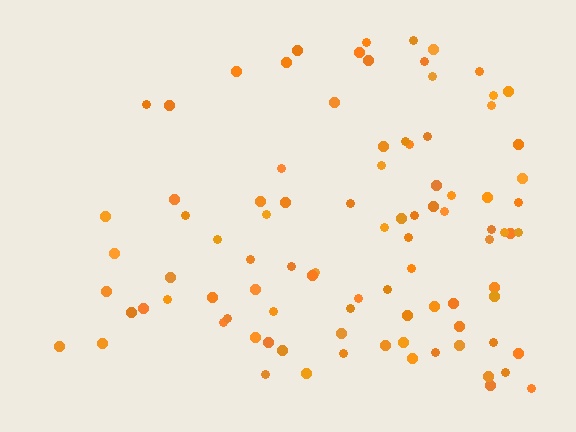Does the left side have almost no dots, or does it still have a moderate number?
Still a moderate number, just noticeably fewer than the right.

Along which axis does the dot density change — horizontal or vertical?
Horizontal.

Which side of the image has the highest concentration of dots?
The right.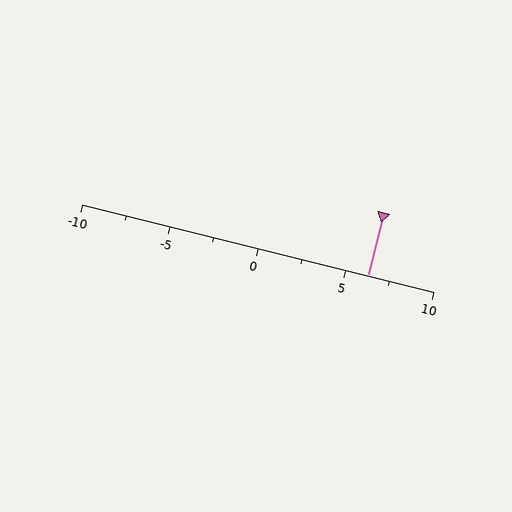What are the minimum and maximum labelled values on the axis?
The axis runs from -10 to 10.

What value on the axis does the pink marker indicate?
The marker indicates approximately 6.2.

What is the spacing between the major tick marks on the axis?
The major ticks are spaced 5 apart.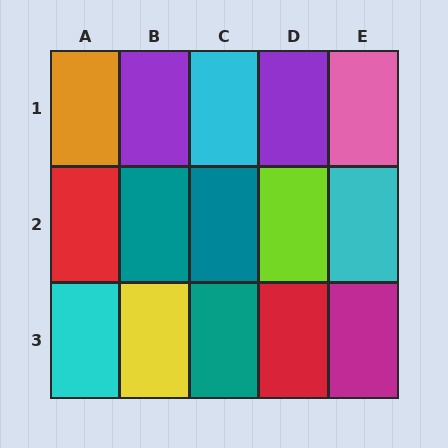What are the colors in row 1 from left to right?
Orange, purple, cyan, purple, pink.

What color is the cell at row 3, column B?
Yellow.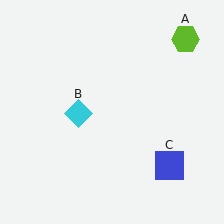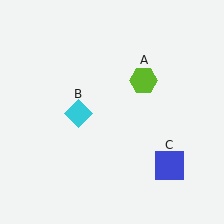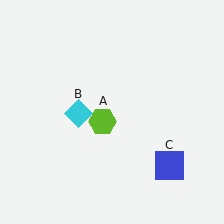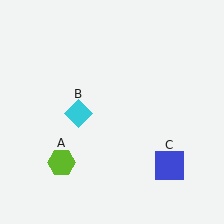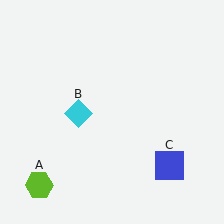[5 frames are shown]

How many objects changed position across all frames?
1 object changed position: lime hexagon (object A).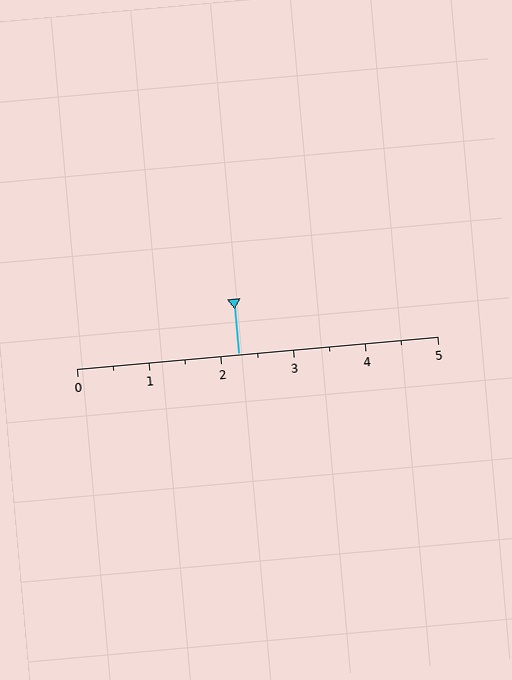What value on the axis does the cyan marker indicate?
The marker indicates approximately 2.2.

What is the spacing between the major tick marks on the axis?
The major ticks are spaced 1 apart.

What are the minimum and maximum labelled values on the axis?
The axis runs from 0 to 5.